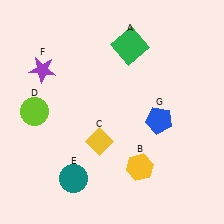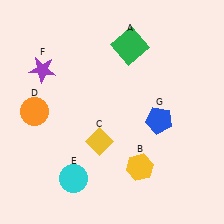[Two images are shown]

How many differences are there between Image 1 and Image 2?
There are 2 differences between the two images.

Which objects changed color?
D changed from lime to orange. E changed from teal to cyan.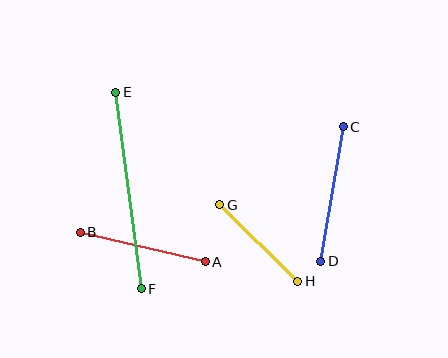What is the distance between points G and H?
The distance is approximately 109 pixels.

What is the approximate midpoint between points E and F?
The midpoint is at approximately (128, 190) pixels.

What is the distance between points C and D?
The distance is approximately 137 pixels.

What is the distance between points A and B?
The distance is approximately 128 pixels.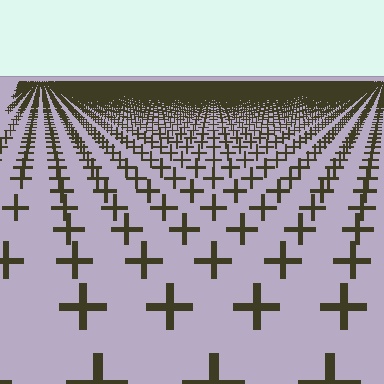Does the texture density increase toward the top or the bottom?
Density increases toward the top.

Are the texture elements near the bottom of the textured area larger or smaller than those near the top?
Larger. Near the bottom, elements are closer to the viewer and appear at a bigger on-screen size.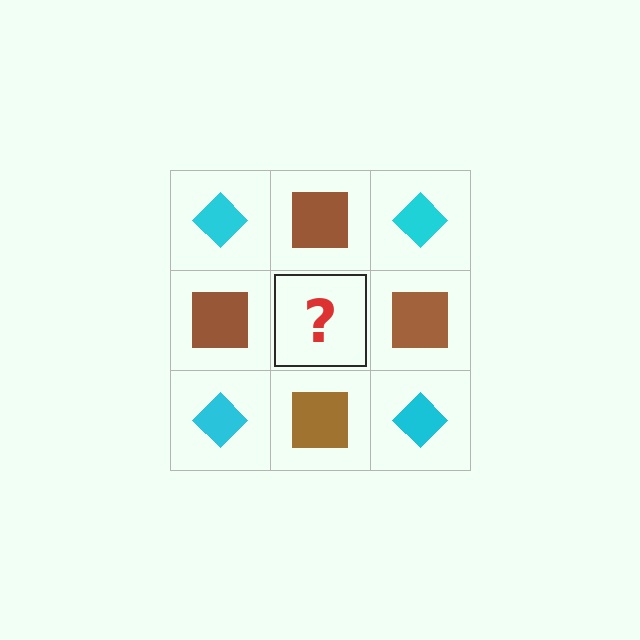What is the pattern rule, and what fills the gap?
The rule is that it alternates cyan diamond and brown square in a checkerboard pattern. The gap should be filled with a cyan diamond.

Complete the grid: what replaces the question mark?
The question mark should be replaced with a cyan diamond.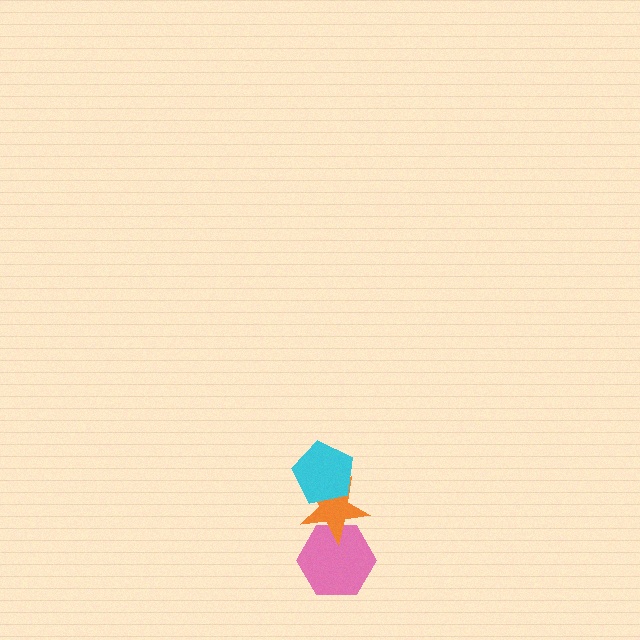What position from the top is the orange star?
The orange star is 2nd from the top.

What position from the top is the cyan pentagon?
The cyan pentagon is 1st from the top.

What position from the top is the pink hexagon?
The pink hexagon is 3rd from the top.